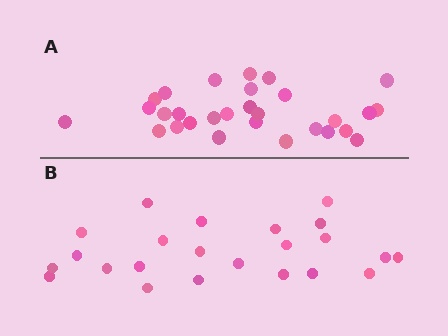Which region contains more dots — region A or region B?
Region A (the top region) has more dots.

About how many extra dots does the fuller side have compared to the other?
Region A has about 6 more dots than region B.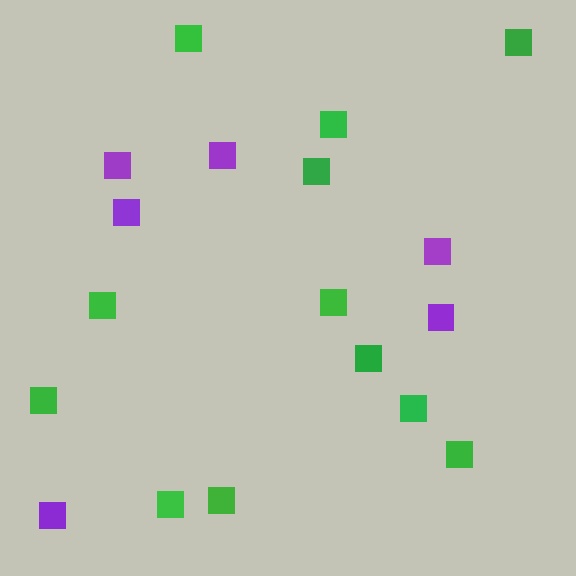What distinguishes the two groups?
There are 2 groups: one group of green squares (12) and one group of purple squares (6).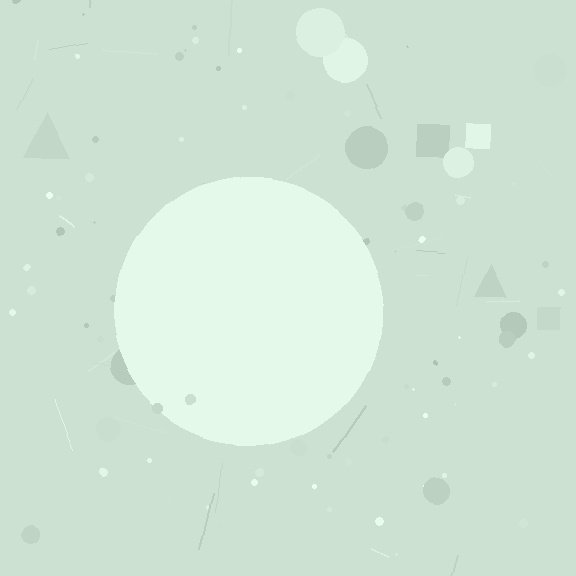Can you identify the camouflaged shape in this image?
The camouflaged shape is a circle.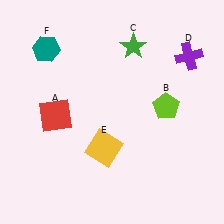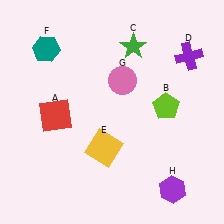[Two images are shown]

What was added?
A pink circle (G), a purple hexagon (H) were added in Image 2.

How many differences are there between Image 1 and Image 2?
There are 2 differences between the two images.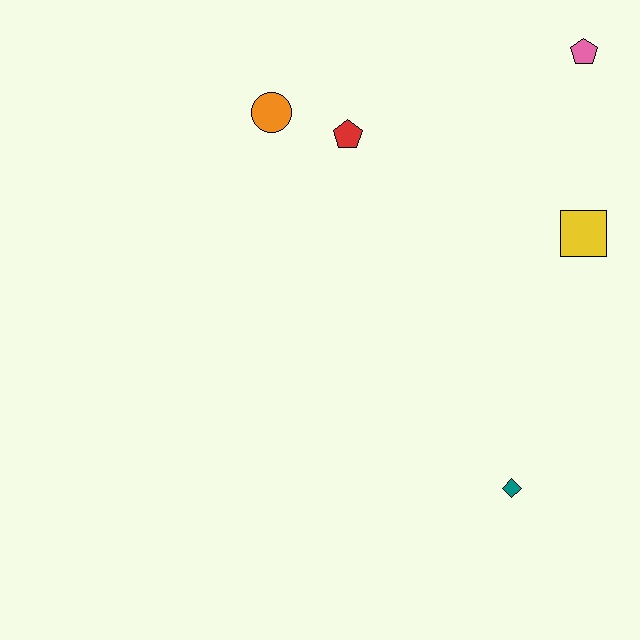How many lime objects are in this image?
There are no lime objects.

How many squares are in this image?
There is 1 square.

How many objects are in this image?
There are 5 objects.